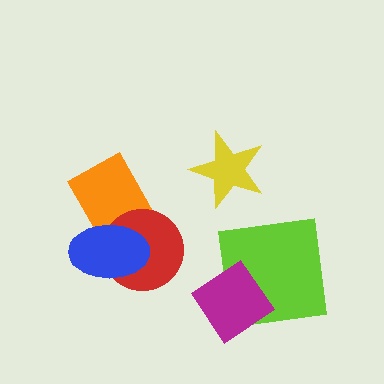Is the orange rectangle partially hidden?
Yes, it is partially covered by another shape.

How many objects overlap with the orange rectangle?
2 objects overlap with the orange rectangle.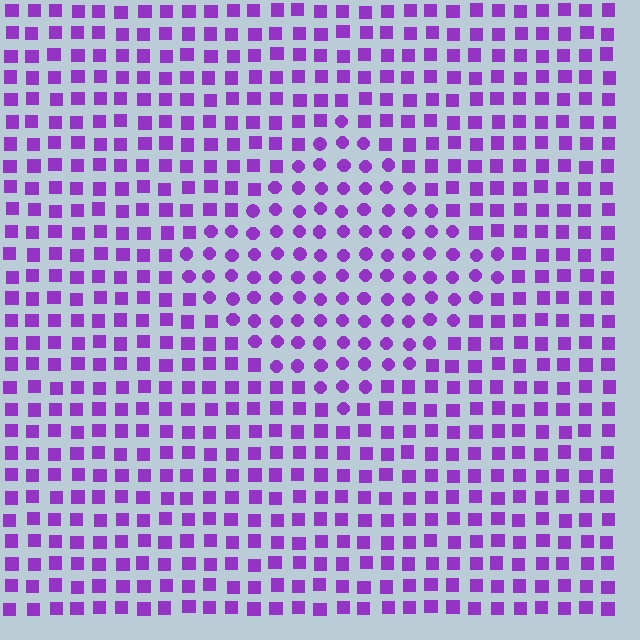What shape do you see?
I see a diamond.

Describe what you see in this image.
The image is filled with small purple elements arranged in a uniform grid. A diamond-shaped region contains circles, while the surrounding area contains squares. The boundary is defined purely by the change in element shape.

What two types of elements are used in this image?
The image uses circles inside the diamond region and squares outside it.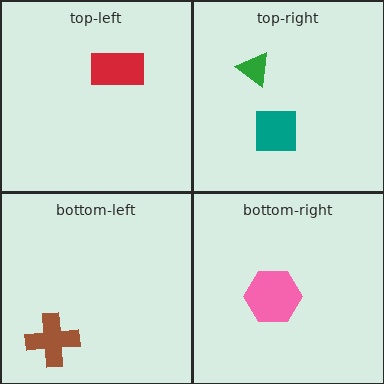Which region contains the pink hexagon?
The bottom-right region.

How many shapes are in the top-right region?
2.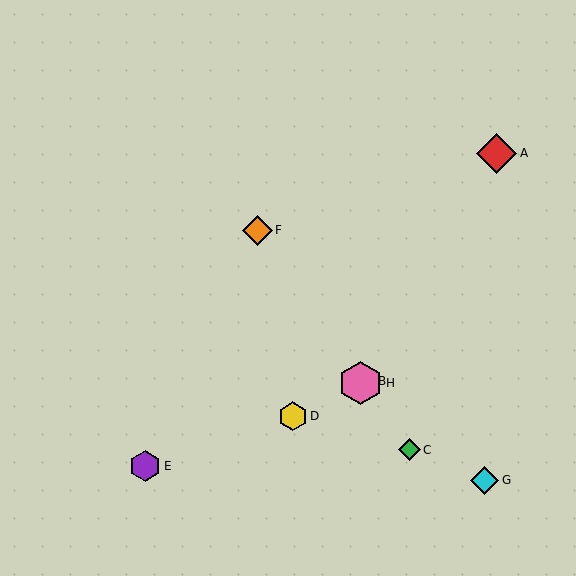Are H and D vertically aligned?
No, H is at x≈361 and D is at x≈293.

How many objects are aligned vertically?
2 objects (B, H) are aligned vertically.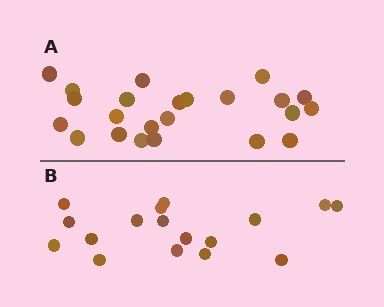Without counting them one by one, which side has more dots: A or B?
Region A (the top region) has more dots.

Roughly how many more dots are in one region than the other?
Region A has about 6 more dots than region B.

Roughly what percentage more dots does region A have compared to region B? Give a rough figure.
About 35% more.